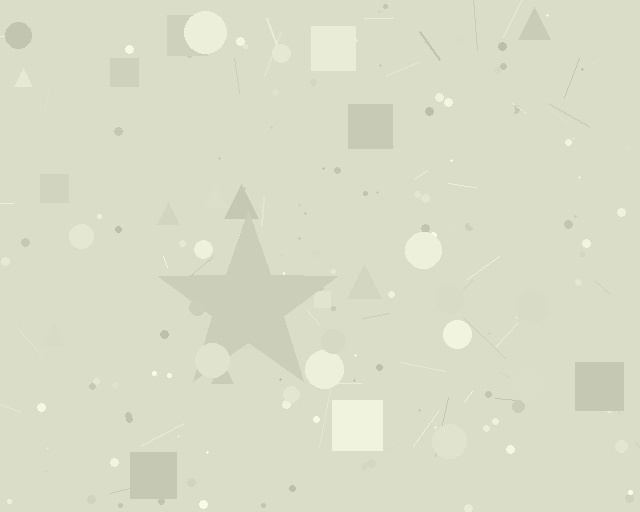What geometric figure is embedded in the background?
A star is embedded in the background.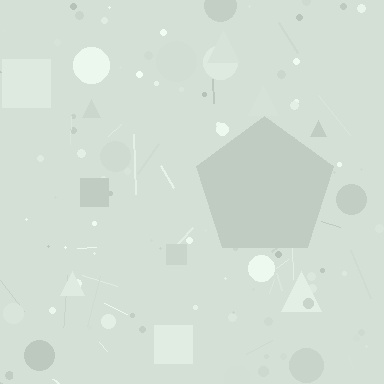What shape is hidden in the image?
A pentagon is hidden in the image.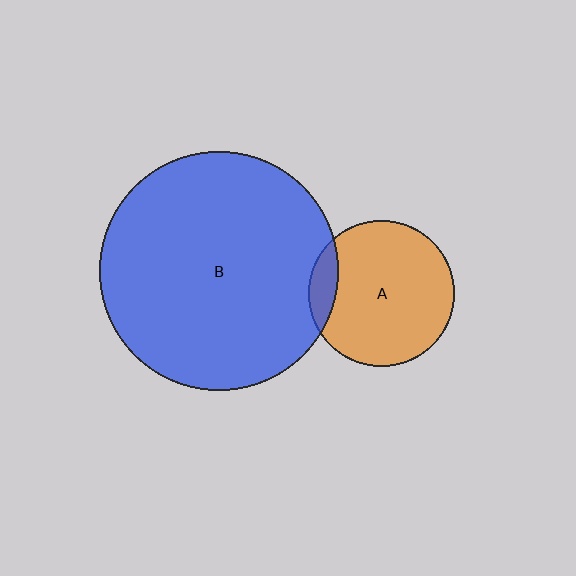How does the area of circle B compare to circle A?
Approximately 2.7 times.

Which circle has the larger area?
Circle B (blue).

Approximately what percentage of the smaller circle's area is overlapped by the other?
Approximately 10%.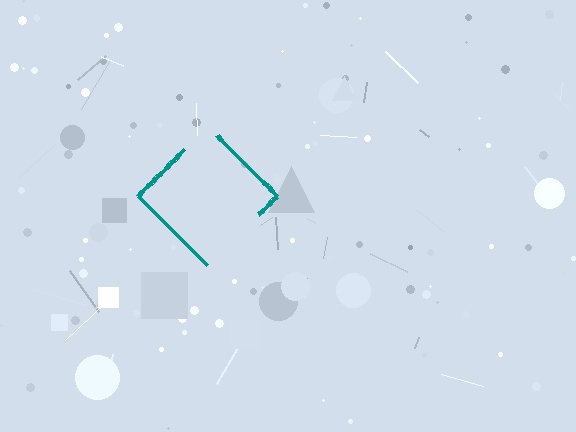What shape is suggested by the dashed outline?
The dashed outline suggests a diamond.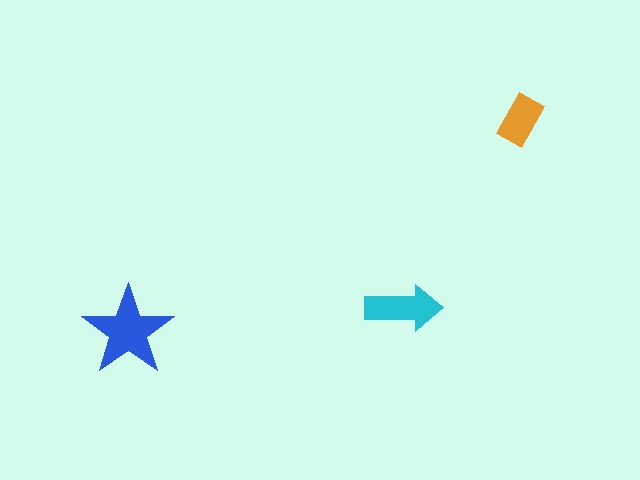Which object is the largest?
The blue star.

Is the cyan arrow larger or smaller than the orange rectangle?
Larger.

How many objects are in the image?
There are 3 objects in the image.